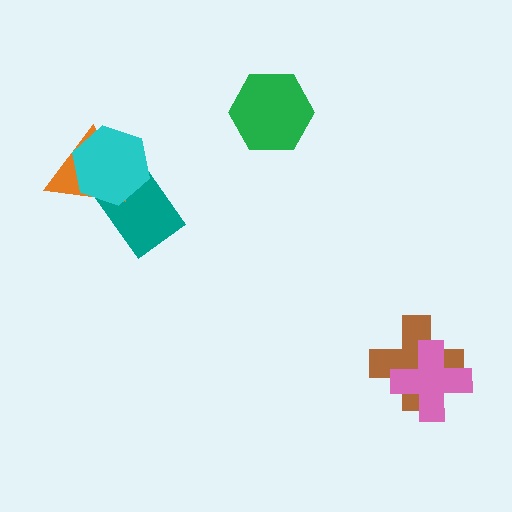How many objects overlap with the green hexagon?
0 objects overlap with the green hexagon.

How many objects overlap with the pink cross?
1 object overlaps with the pink cross.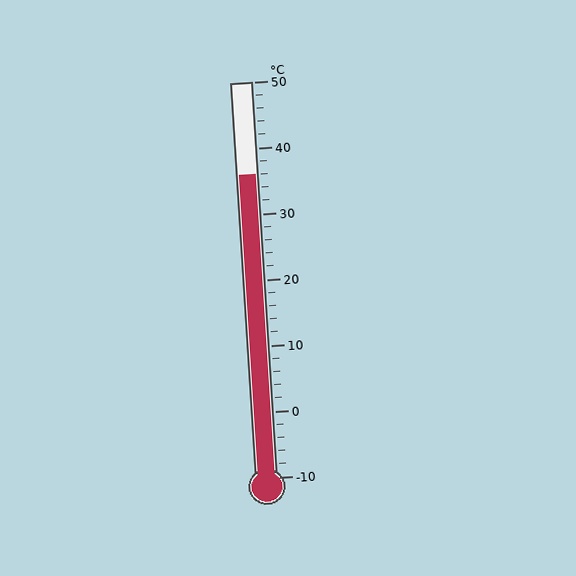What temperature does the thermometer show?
The thermometer shows approximately 36°C.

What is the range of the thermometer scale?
The thermometer scale ranges from -10°C to 50°C.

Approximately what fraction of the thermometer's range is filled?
The thermometer is filled to approximately 75% of its range.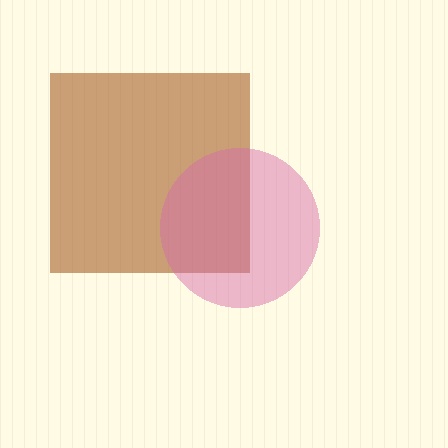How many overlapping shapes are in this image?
There are 2 overlapping shapes in the image.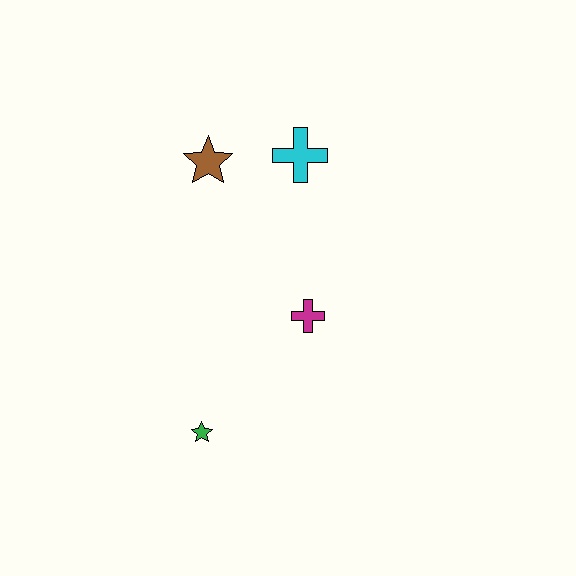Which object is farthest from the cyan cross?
The green star is farthest from the cyan cross.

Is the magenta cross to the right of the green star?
Yes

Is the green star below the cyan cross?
Yes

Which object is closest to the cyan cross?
The brown star is closest to the cyan cross.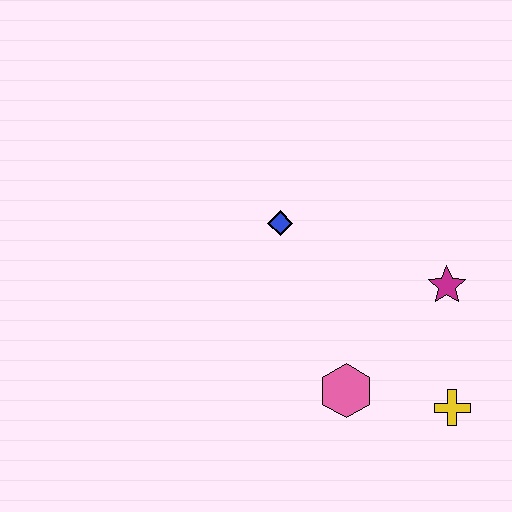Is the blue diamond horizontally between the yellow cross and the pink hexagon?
No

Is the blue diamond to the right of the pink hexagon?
No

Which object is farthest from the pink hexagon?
The blue diamond is farthest from the pink hexagon.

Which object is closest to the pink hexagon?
The yellow cross is closest to the pink hexagon.